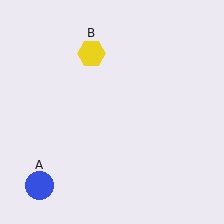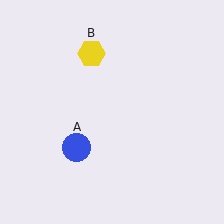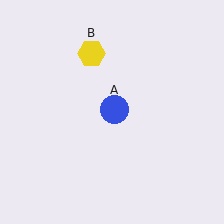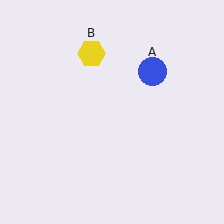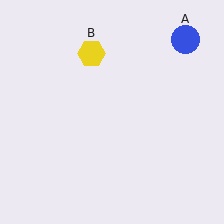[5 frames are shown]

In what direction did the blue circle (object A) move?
The blue circle (object A) moved up and to the right.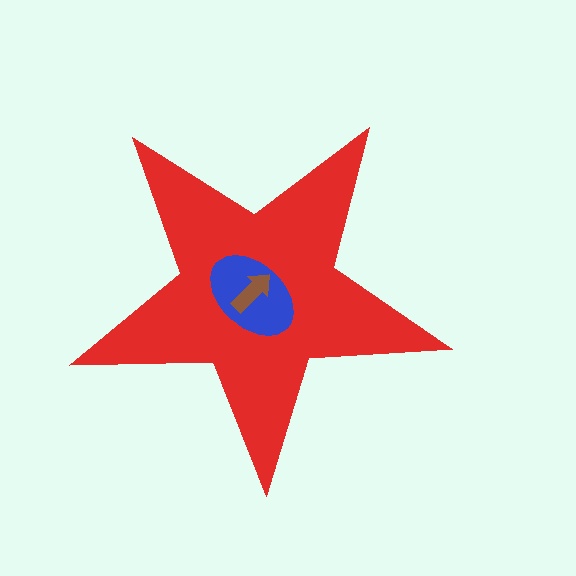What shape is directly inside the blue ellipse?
The brown arrow.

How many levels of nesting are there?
3.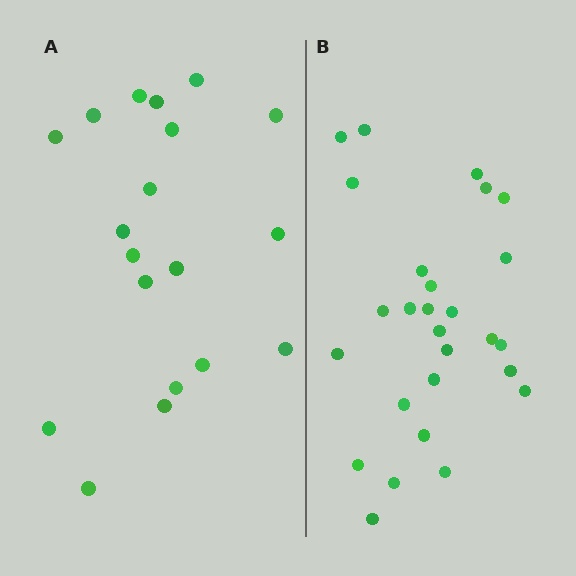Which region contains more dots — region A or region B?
Region B (the right region) has more dots.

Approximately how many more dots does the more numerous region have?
Region B has roughly 8 or so more dots than region A.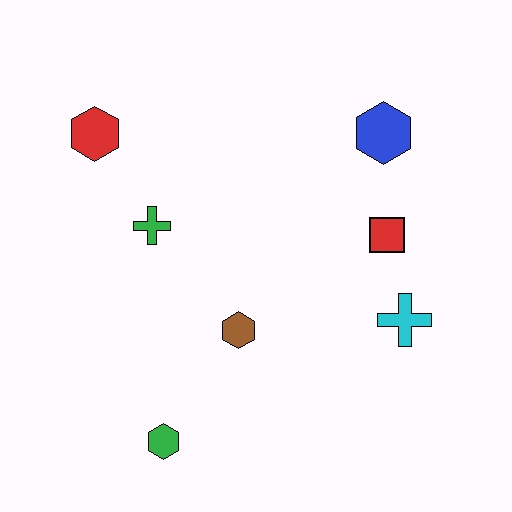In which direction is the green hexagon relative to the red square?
The green hexagon is to the left of the red square.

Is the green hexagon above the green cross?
No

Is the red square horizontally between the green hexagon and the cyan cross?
Yes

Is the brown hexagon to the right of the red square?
No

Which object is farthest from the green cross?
The cyan cross is farthest from the green cross.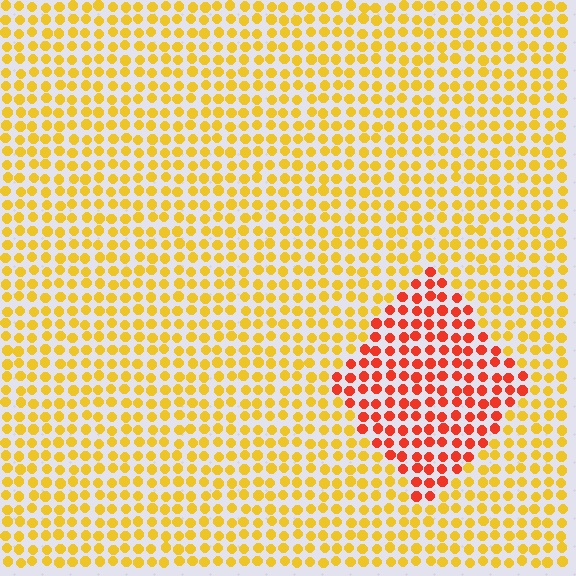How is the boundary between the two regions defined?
The boundary is defined purely by a slight shift in hue (about 43 degrees). Spacing, size, and orientation are identical on both sides.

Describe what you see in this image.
The image is filled with small yellow elements in a uniform arrangement. A diamond-shaped region is visible where the elements are tinted to a slightly different hue, forming a subtle color boundary.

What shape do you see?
I see a diamond.